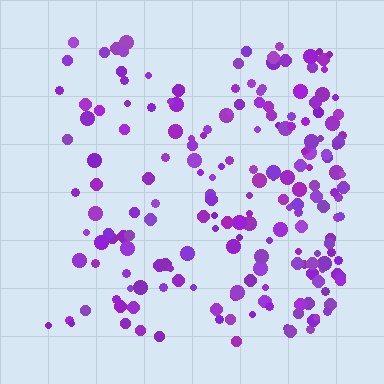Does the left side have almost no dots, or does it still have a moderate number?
Still a moderate number, just noticeably fewer than the right.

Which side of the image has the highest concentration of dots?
The right.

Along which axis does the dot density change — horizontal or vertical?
Horizontal.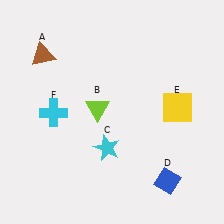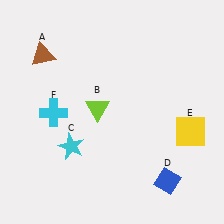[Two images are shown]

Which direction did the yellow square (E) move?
The yellow square (E) moved down.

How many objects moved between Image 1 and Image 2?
2 objects moved between the two images.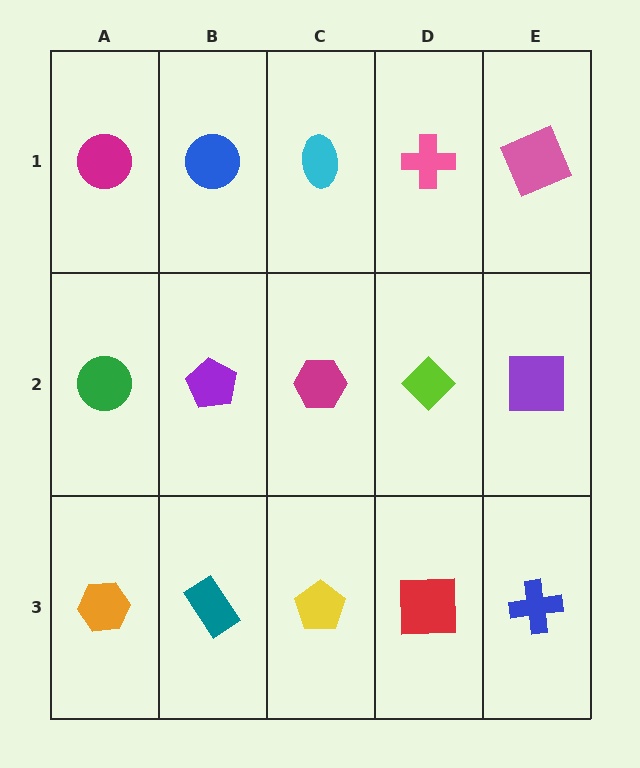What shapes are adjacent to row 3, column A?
A green circle (row 2, column A), a teal rectangle (row 3, column B).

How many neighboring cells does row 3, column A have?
2.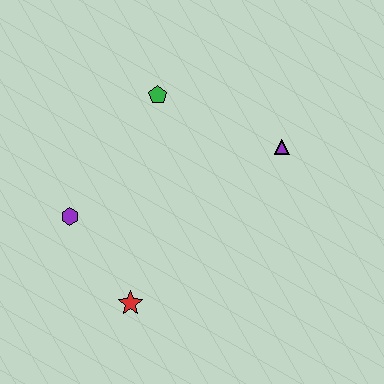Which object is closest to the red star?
The purple hexagon is closest to the red star.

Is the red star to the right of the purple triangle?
No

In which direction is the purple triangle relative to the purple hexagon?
The purple triangle is to the right of the purple hexagon.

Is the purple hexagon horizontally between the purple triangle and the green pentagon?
No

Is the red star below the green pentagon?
Yes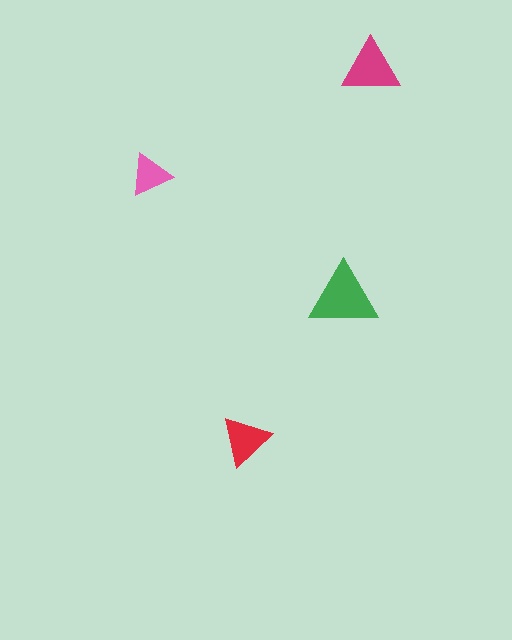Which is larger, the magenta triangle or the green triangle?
The green one.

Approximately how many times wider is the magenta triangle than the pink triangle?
About 1.5 times wider.